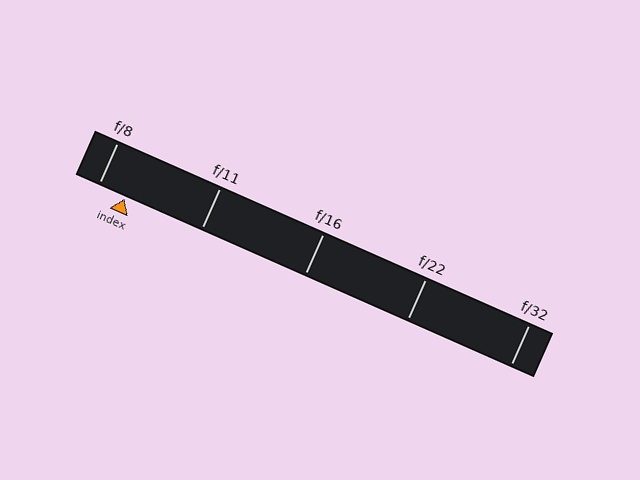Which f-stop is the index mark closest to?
The index mark is closest to f/8.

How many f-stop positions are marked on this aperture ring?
There are 5 f-stop positions marked.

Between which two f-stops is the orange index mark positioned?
The index mark is between f/8 and f/11.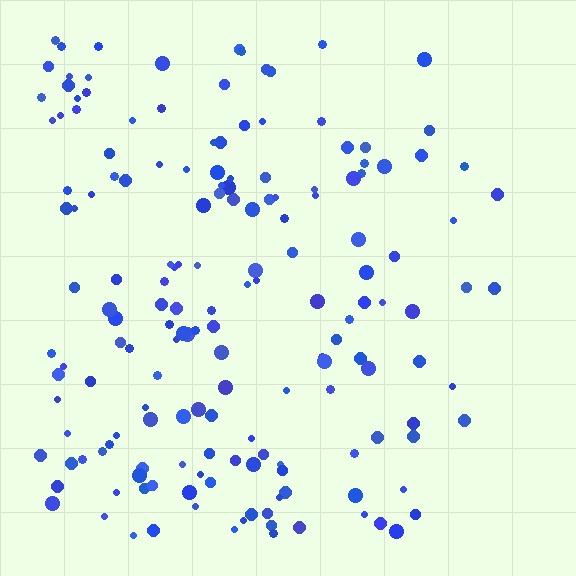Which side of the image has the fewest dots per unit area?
The right.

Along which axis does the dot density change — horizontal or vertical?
Horizontal.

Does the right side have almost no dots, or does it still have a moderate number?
Still a moderate number, just noticeably fewer than the left.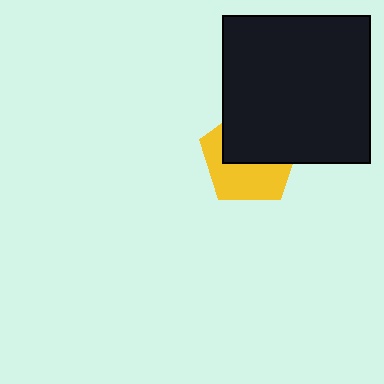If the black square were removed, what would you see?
You would see the complete yellow pentagon.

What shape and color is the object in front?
The object in front is a black square.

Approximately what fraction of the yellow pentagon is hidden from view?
Roughly 51% of the yellow pentagon is hidden behind the black square.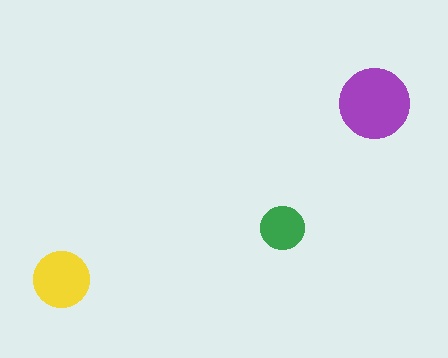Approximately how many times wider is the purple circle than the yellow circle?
About 1.5 times wider.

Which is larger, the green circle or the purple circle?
The purple one.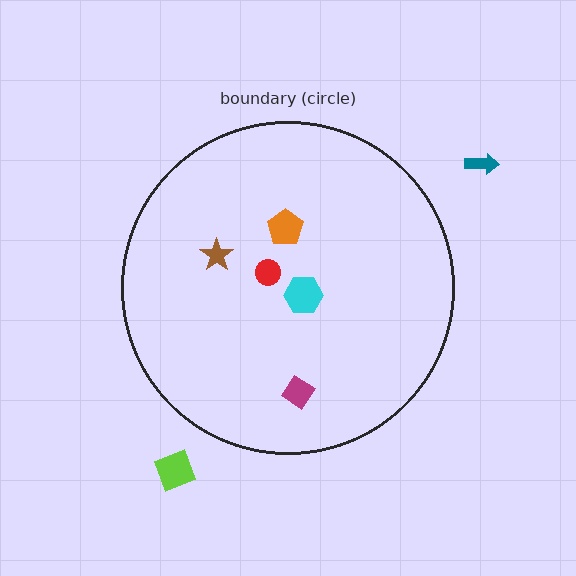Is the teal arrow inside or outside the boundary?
Outside.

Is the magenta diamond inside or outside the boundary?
Inside.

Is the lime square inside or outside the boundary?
Outside.